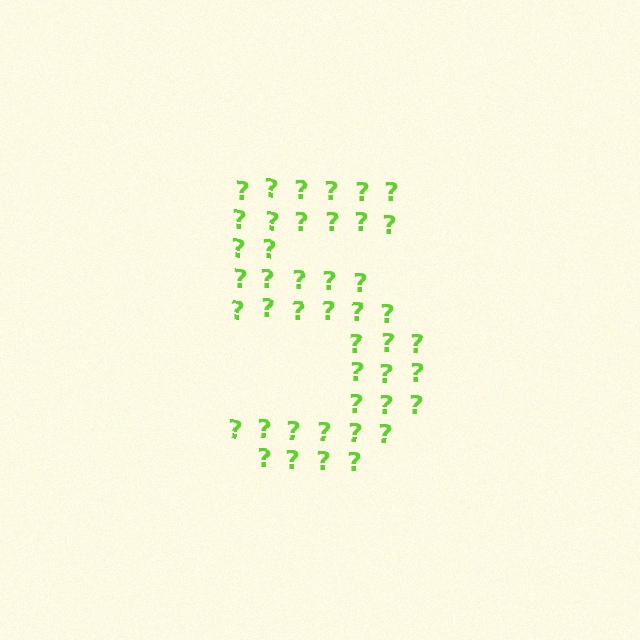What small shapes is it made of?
It is made of small question marks.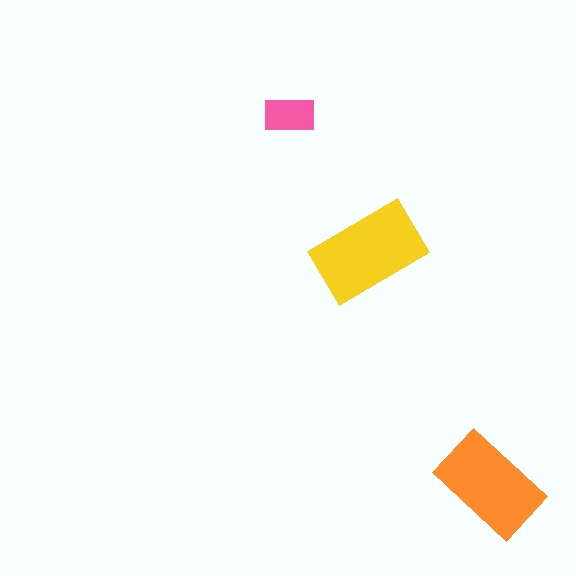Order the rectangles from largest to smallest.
the yellow one, the orange one, the pink one.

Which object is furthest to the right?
The orange rectangle is rightmost.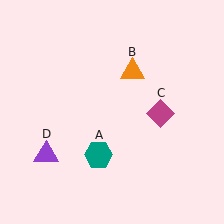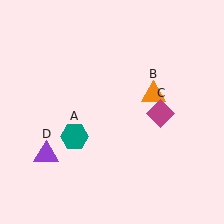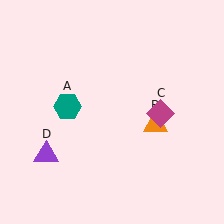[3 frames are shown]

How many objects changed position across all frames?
2 objects changed position: teal hexagon (object A), orange triangle (object B).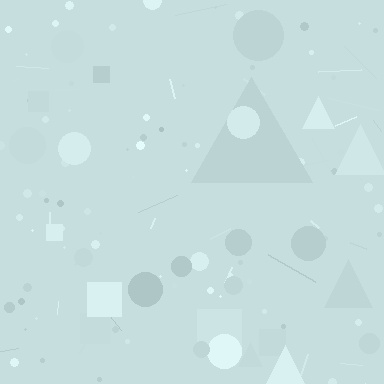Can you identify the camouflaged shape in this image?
The camouflaged shape is a triangle.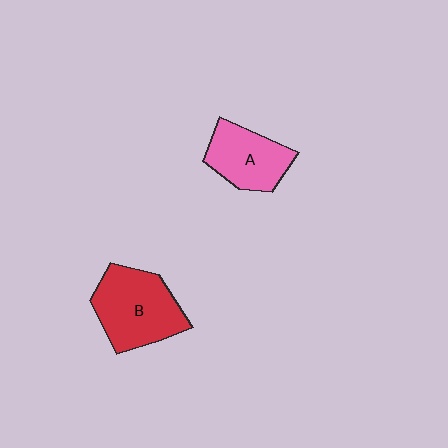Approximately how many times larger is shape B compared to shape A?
Approximately 1.3 times.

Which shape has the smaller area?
Shape A (pink).